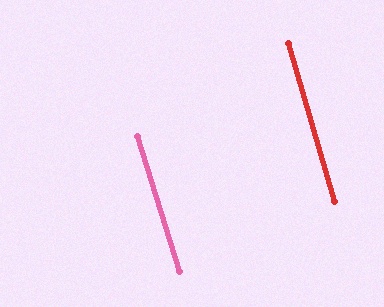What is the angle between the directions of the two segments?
Approximately 1 degree.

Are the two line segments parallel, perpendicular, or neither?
Parallel — their directions differ by only 1.2°.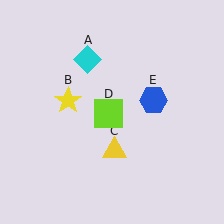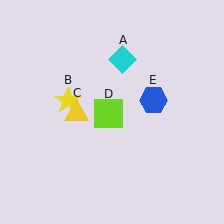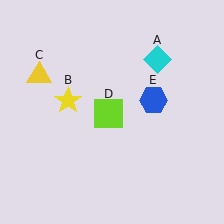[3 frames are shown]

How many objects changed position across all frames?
2 objects changed position: cyan diamond (object A), yellow triangle (object C).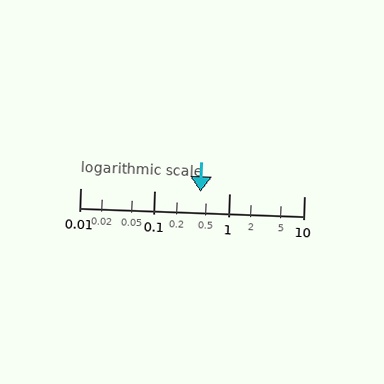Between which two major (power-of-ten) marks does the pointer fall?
The pointer is between 0.1 and 1.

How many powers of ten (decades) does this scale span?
The scale spans 3 decades, from 0.01 to 10.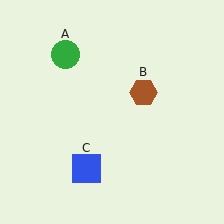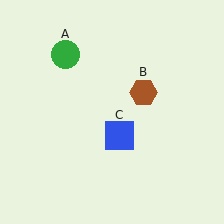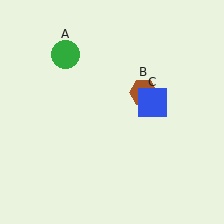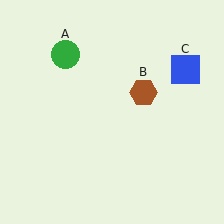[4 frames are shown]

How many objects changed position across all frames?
1 object changed position: blue square (object C).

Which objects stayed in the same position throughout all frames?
Green circle (object A) and brown hexagon (object B) remained stationary.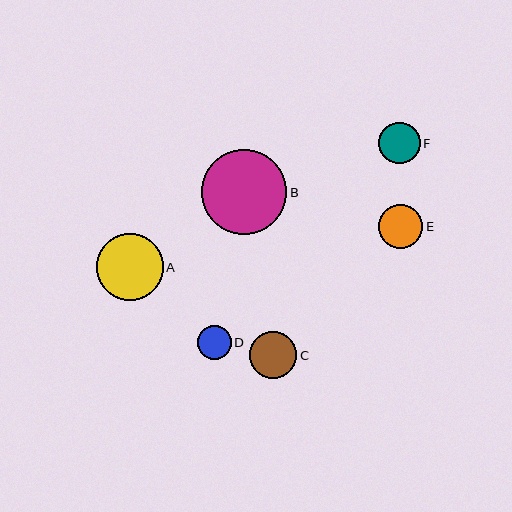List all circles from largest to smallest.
From largest to smallest: B, A, C, E, F, D.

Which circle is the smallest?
Circle D is the smallest with a size of approximately 34 pixels.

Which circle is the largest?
Circle B is the largest with a size of approximately 85 pixels.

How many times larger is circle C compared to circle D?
Circle C is approximately 1.4 times the size of circle D.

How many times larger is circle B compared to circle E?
Circle B is approximately 1.9 times the size of circle E.